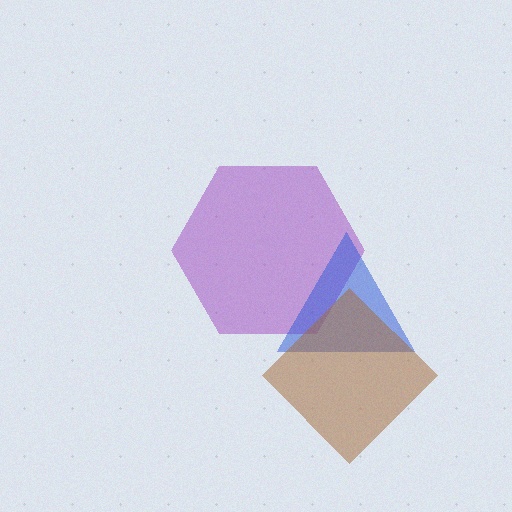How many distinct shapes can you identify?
There are 3 distinct shapes: a purple hexagon, a blue triangle, a brown diamond.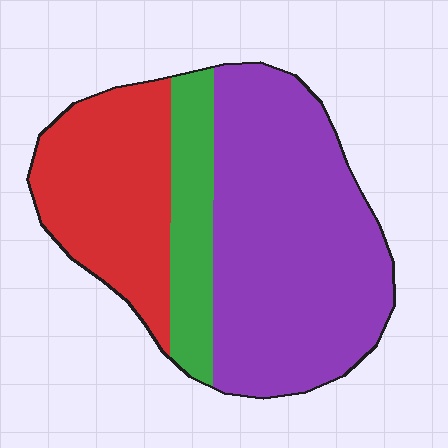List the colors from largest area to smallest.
From largest to smallest: purple, red, green.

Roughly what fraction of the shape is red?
Red takes up between a quarter and a half of the shape.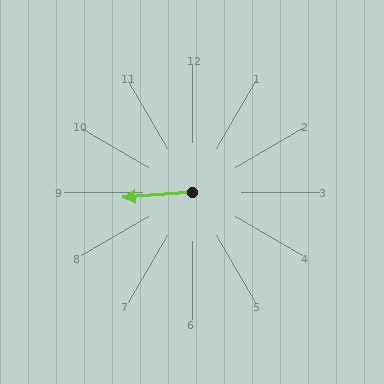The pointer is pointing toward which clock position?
Roughly 9 o'clock.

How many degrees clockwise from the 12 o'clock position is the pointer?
Approximately 266 degrees.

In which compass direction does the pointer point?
West.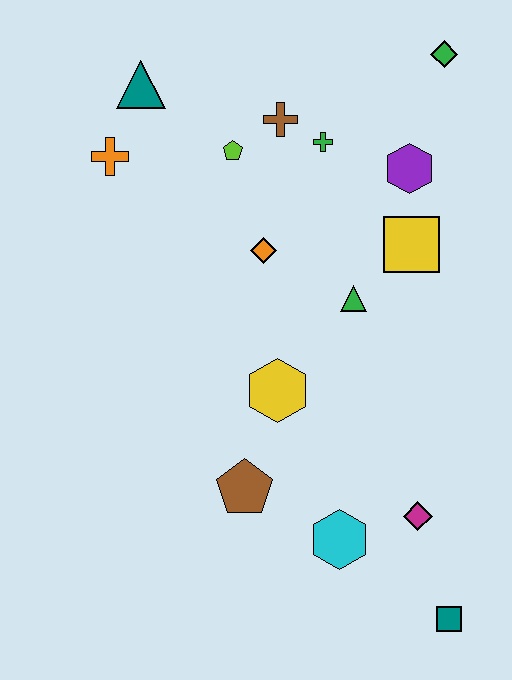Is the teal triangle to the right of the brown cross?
No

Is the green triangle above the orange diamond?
No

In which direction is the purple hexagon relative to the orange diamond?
The purple hexagon is to the right of the orange diamond.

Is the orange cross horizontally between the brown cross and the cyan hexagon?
No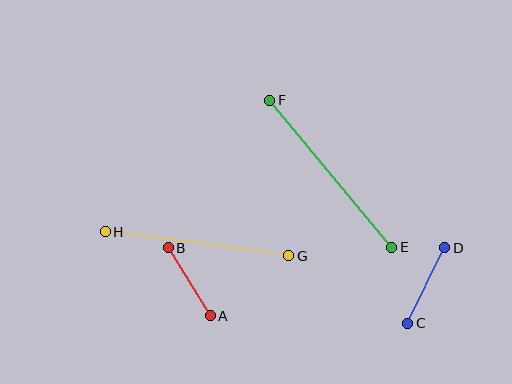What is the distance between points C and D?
The distance is approximately 84 pixels.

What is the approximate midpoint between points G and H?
The midpoint is at approximately (197, 244) pixels.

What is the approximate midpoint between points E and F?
The midpoint is at approximately (331, 174) pixels.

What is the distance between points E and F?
The distance is approximately 191 pixels.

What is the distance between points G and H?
The distance is approximately 185 pixels.